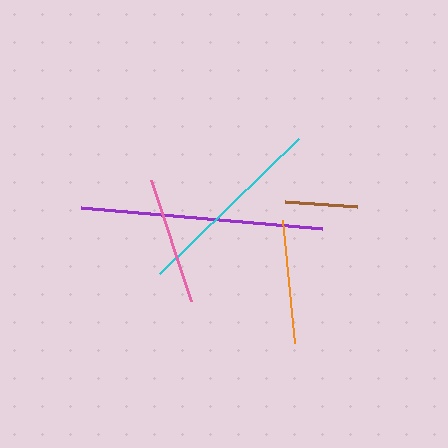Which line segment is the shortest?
The brown line is the shortest at approximately 72 pixels.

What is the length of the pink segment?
The pink segment is approximately 127 pixels long.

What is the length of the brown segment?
The brown segment is approximately 72 pixels long.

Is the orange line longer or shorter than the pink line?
The pink line is longer than the orange line.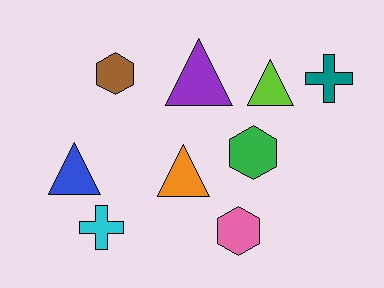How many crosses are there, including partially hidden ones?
There are 2 crosses.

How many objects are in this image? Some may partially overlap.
There are 9 objects.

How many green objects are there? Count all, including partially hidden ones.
There is 1 green object.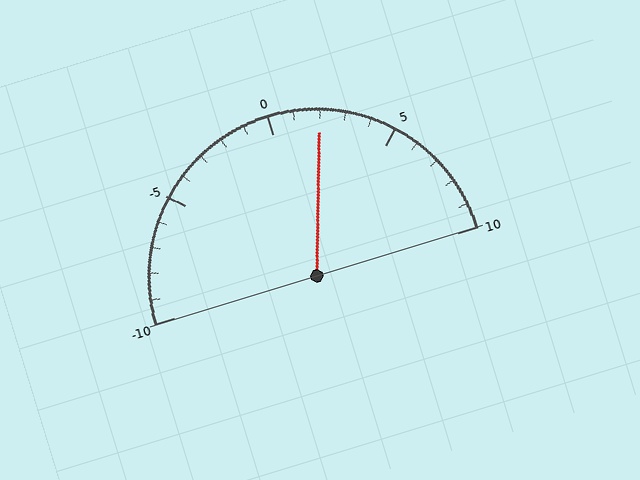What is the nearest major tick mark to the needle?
The nearest major tick mark is 0.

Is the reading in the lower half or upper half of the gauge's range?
The reading is in the upper half of the range (-10 to 10).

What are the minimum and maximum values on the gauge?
The gauge ranges from -10 to 10.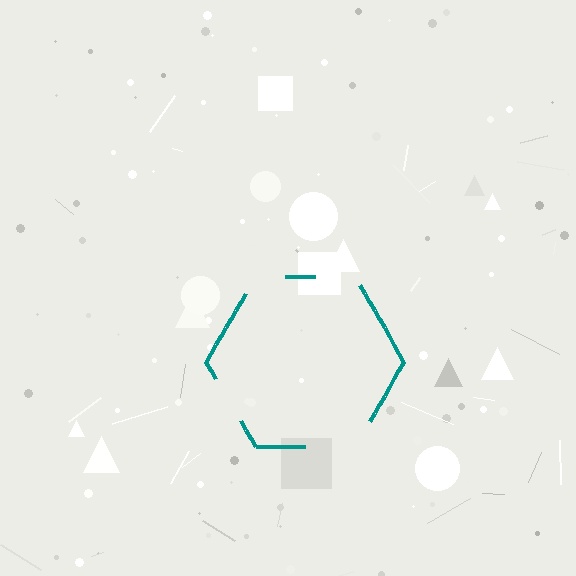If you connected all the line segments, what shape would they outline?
They would outline a hexagon.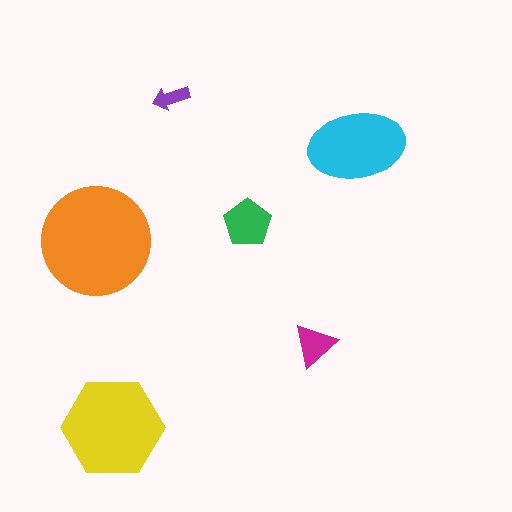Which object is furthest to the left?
The orange circle is leftmost.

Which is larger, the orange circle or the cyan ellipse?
The orange circle.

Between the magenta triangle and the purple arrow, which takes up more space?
The magenta triangle.